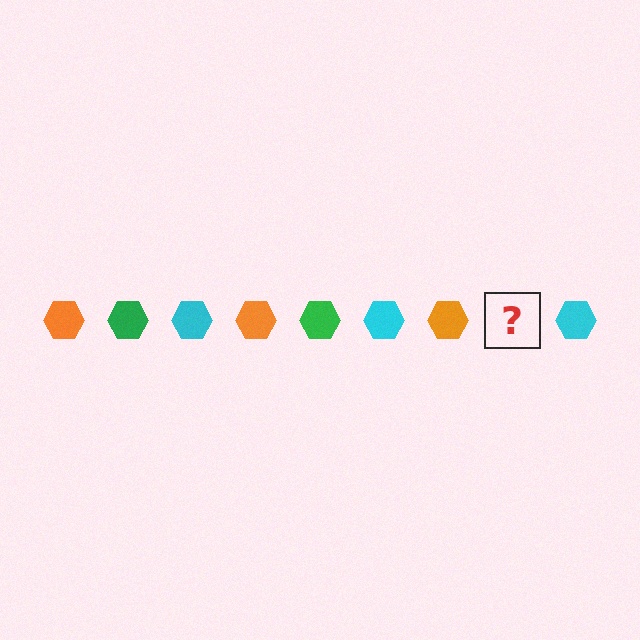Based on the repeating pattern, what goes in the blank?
The blank should be a green hexagon.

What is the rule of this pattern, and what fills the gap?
The rule is that the pattern cycles through orange, green, cyan hexagons. The gap should be filled with a green hexagon.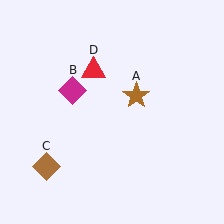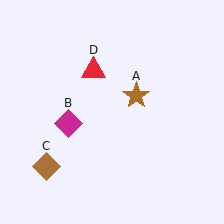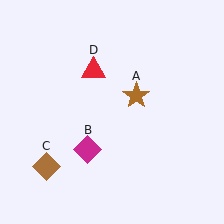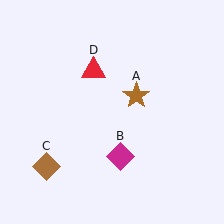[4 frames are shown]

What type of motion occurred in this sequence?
The magenta diamond (object B) rotated counterclockwise around the center of the scene.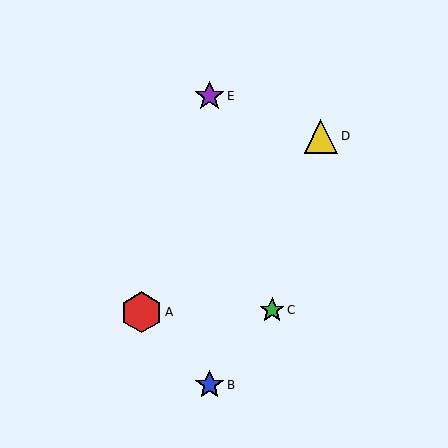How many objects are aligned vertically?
2 objects (B, E) are aligned vertically.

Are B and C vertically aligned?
No, B is at x≈210 and C is at x≈272.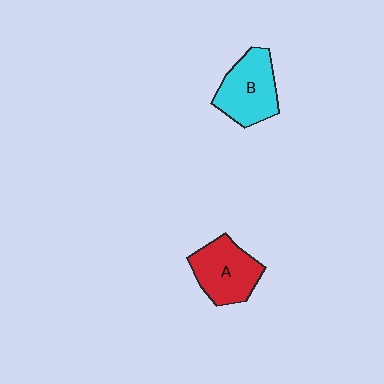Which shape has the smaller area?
Shape A (red).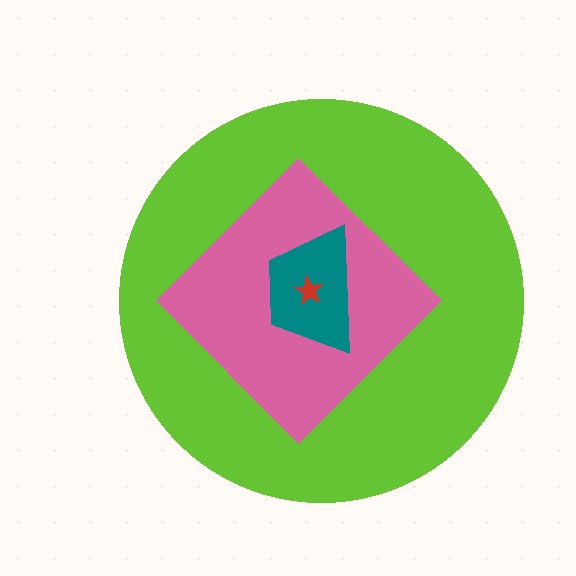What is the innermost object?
The red star.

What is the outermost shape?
The lime circle.